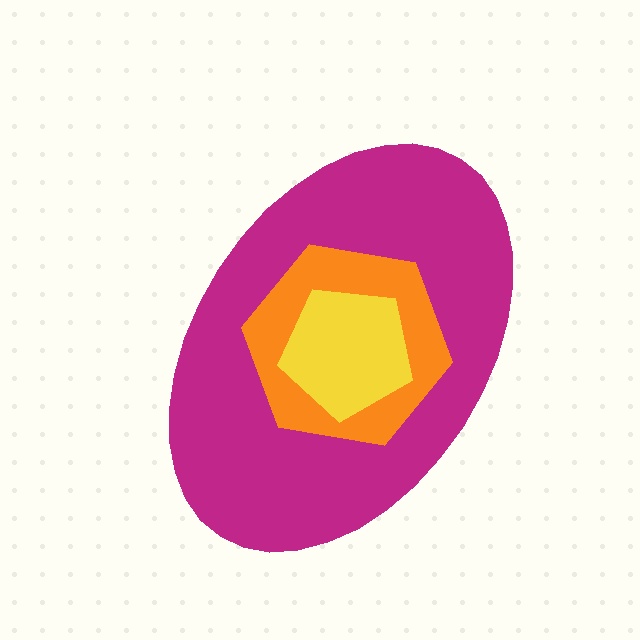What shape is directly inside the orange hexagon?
The yellow pentagon.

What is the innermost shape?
The yellow pentagon.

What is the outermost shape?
The magenta ellipse.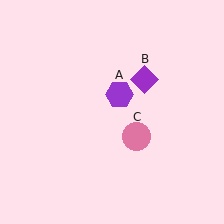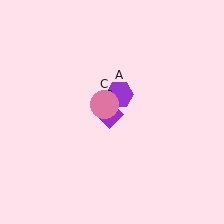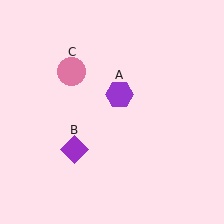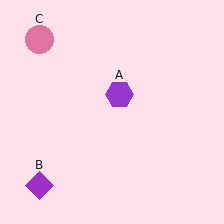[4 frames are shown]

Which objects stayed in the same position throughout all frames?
Purple hexagon (object A) remained stationary.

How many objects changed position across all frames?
2 objects changed position: purple diamond (object B), pink circle (object C).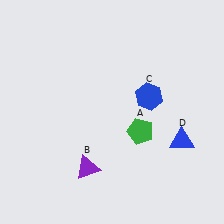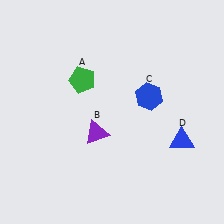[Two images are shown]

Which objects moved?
The objects that moved are: the green pentagon (A), the purple triangle (B).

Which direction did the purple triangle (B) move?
The purple triangle (B) moved up.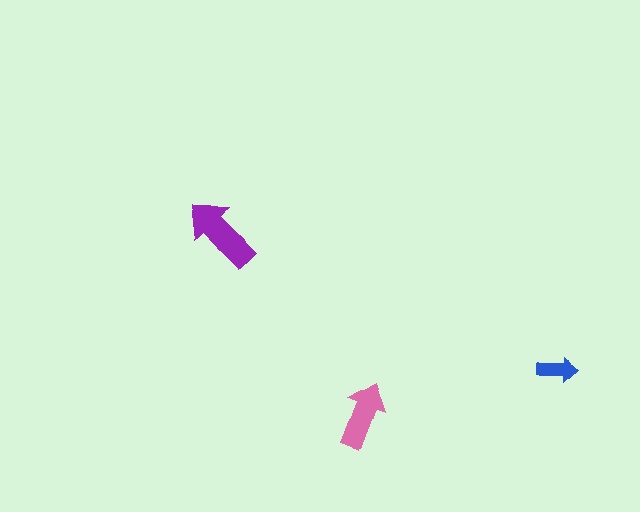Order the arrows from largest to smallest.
the purple one, the pink one, the blue one.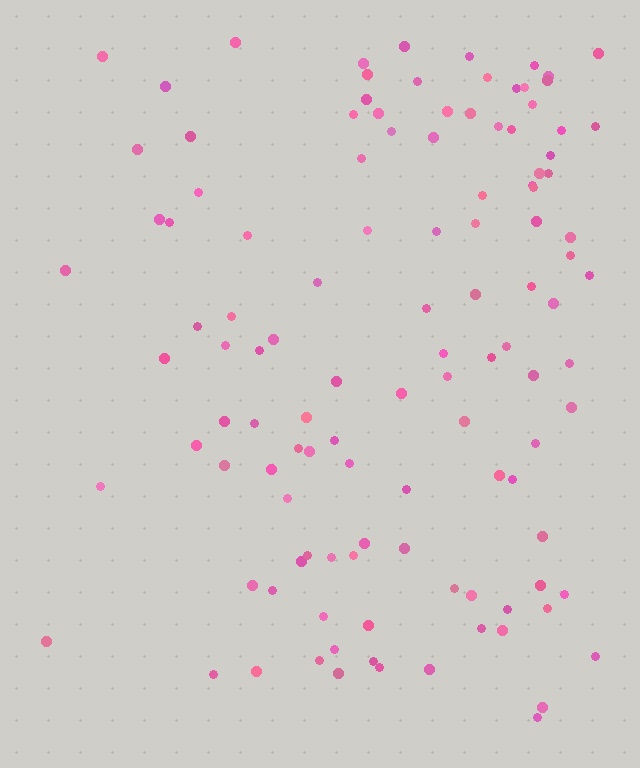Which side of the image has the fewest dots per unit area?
The left.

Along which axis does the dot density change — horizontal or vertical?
Horizontal.